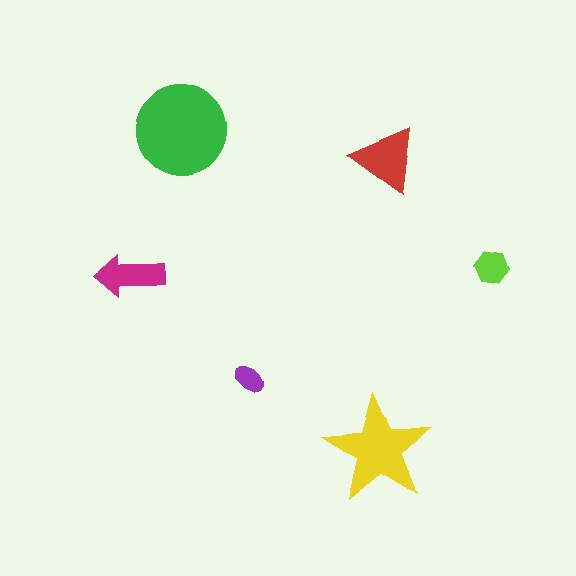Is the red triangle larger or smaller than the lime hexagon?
Larger.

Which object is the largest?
The green circle.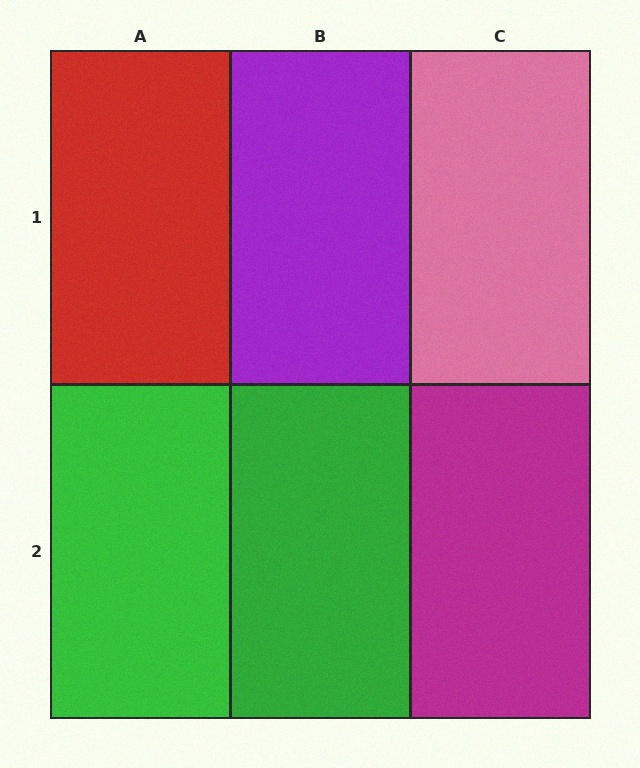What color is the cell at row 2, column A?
Green.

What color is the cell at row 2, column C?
Magenta.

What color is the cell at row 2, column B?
Green.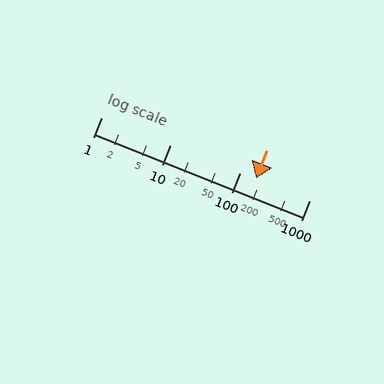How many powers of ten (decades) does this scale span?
The scale spans 3 decades, from 1 to 1000.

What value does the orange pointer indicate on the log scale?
The pointer indicates approximately 170.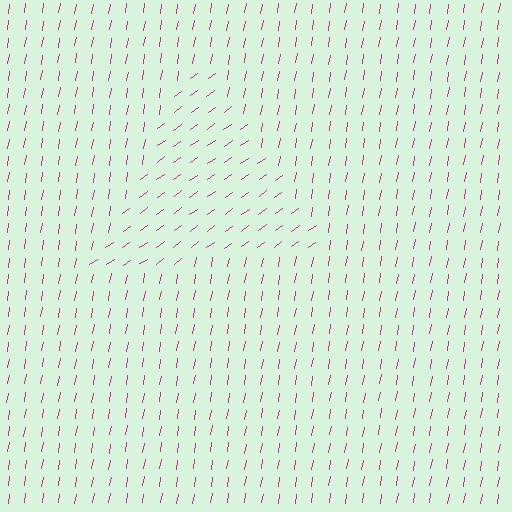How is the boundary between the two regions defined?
The boundary is defined purely by a change in line orientation (approximately 45 degrees difference). All lines are the same color and thickness.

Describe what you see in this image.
The image is filled with small magenta line segments. A triangle region in the image has lines oriented differently from the surrounding lines, creating a visible texture boundary.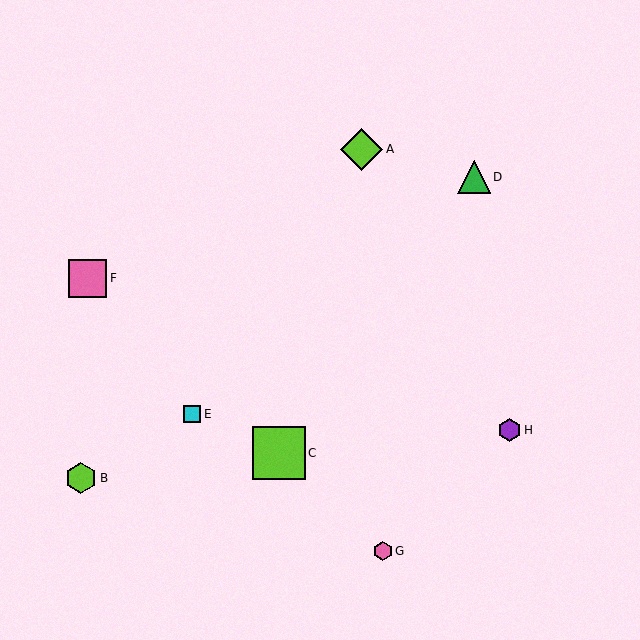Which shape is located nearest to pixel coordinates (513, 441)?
The purple hexagon (labeled H) at (510, 430) is nearest to that location.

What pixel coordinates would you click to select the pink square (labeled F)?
Click at (88, 278) to select the pink square F.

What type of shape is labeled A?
Shape A is a lime diamond.